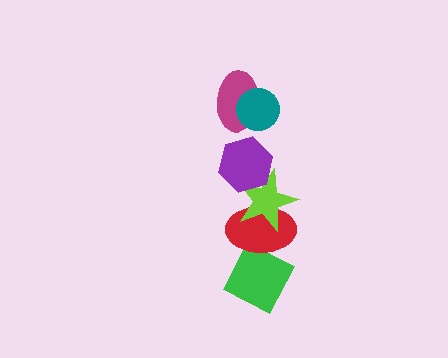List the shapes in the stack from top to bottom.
From top to bottom: the teal circle, the magenta ellipse, the purple hexagon, the lime star, the red ellipse, the green diamond.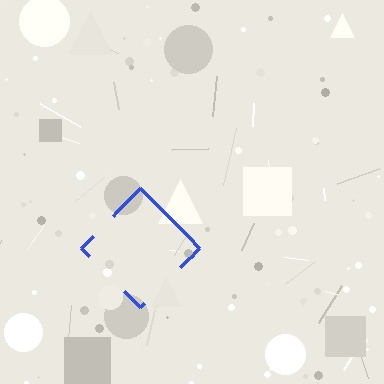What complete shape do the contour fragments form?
The contour fragments form a diamond.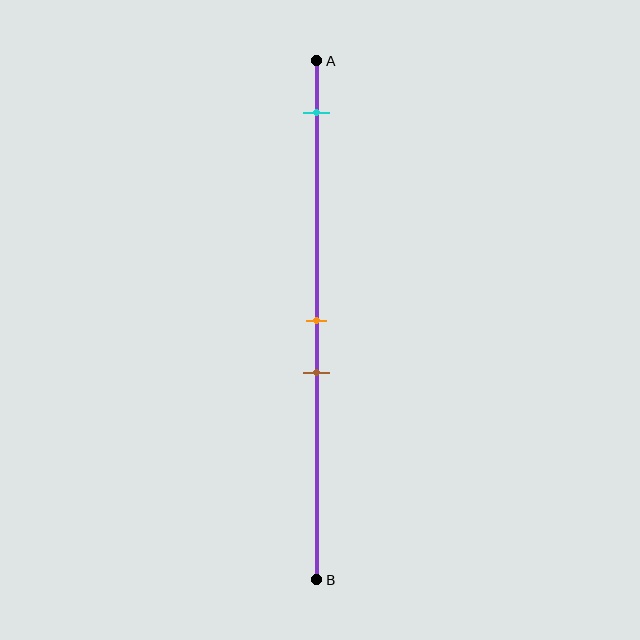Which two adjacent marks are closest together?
The orange and brown marks are the closest adjacent pair.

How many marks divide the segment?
There are 3 marks dividing the segment.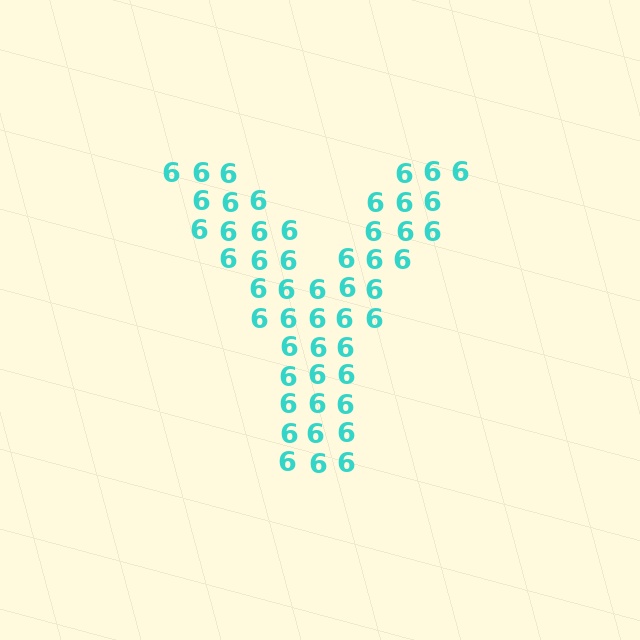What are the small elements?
The small elements are digit 6's.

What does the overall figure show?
The overall figure shows the letter Y.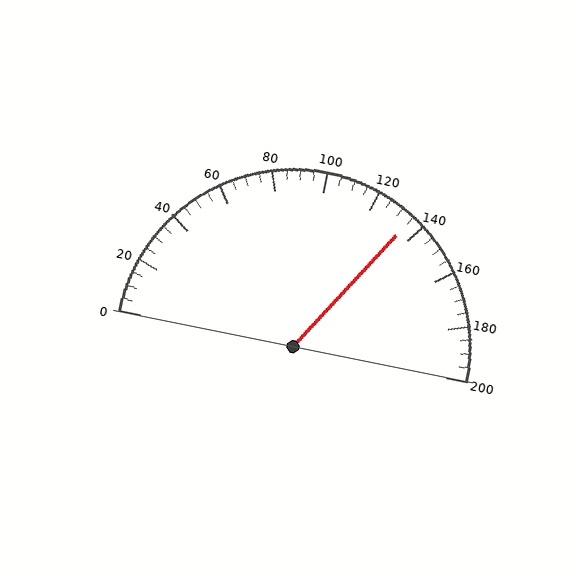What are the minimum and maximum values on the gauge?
The gauge ranges from 0 to 200.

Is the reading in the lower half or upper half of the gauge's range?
The reading is in the upper half of the range (0 to 200).